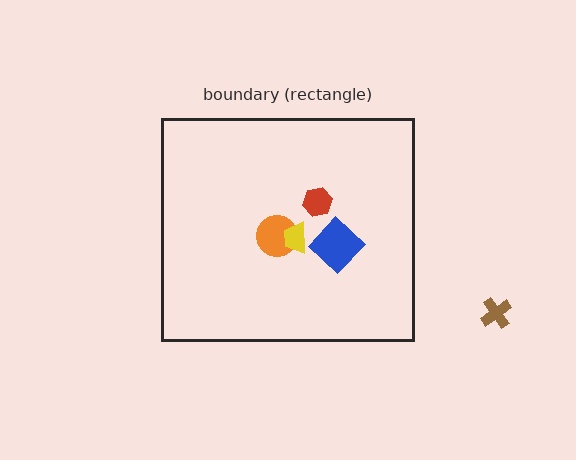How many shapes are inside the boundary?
4 inside, 1 outside.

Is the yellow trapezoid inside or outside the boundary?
Inside.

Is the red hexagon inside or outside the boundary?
Inside.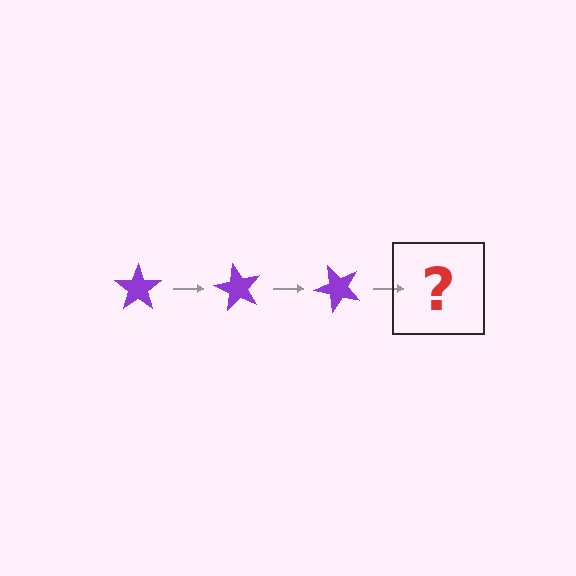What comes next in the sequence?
The next element should be a purple star rotated 180 degrees.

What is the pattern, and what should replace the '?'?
The pattern is that the star rotates 60 degrees each step. The '?' should be a purple star rotated 180 degrees.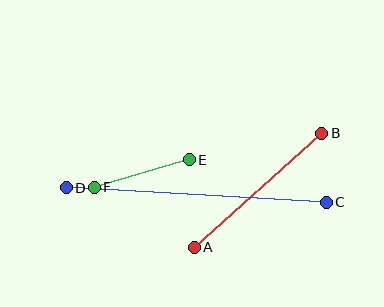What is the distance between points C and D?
The distance is approximately 260 pixels.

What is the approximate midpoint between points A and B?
The midpoint is at approximately (258, 190) pixels.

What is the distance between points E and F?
The distance is approximately 99 pixels.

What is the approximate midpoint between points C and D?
The midpoint is at approximately (196, 195) pixels.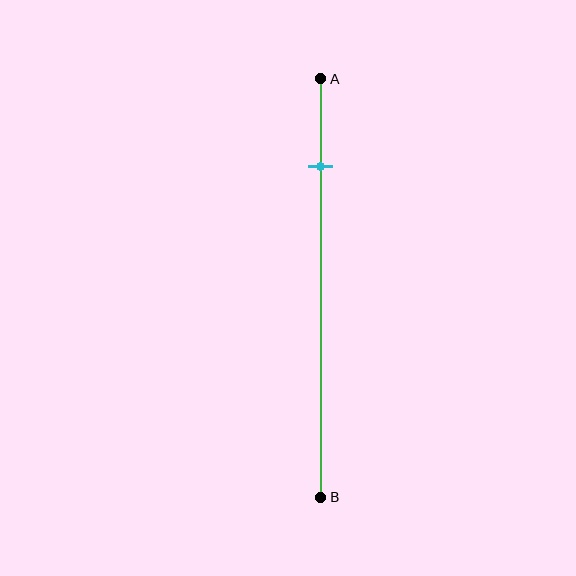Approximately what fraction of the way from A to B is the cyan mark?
The cyan mark is approximately 20% of the way from A to B.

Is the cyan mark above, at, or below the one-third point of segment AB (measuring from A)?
The cyan mark is above the one-third point of segment AB.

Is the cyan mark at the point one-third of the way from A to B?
No, the mark is at about 20% from A, not at the 33% one-third point.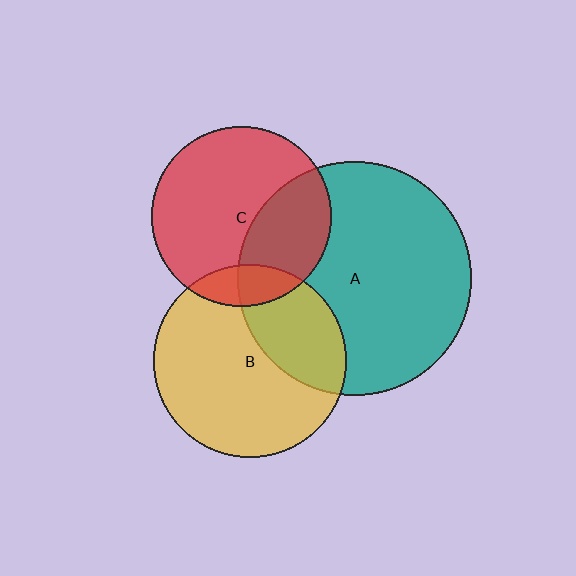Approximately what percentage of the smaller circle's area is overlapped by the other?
Approximately 30%.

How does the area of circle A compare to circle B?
Approximately 1.5 times.